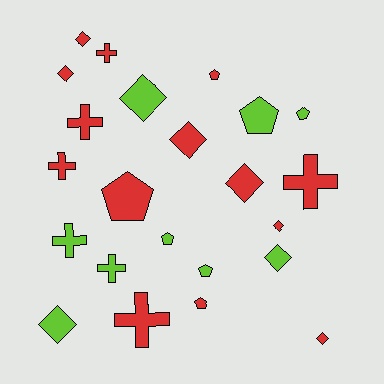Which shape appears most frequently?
Diamond, with 9 objects.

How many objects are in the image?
There are 23 objects.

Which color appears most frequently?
Red, with 14 objects.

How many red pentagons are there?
There are 3 red pentagons.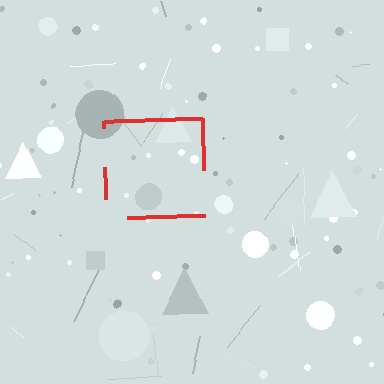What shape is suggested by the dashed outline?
The dashed outline suggests a square.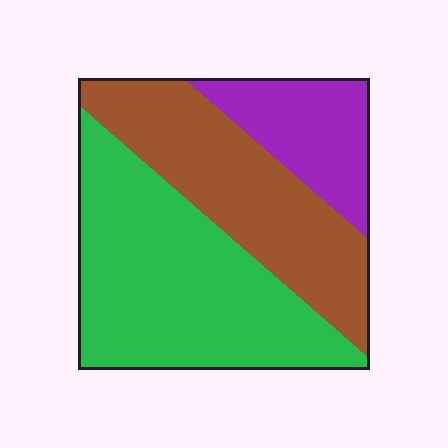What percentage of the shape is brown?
Brown covers 35% of the shape.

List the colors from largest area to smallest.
From largest to smallest: green, brown, purple.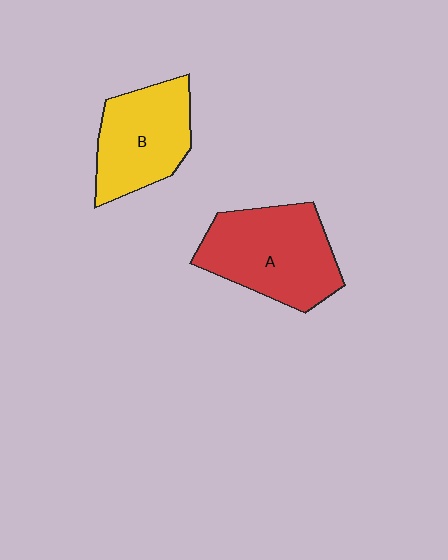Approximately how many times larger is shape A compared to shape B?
Approximately 1.2 times.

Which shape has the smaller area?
Shape B (yellow).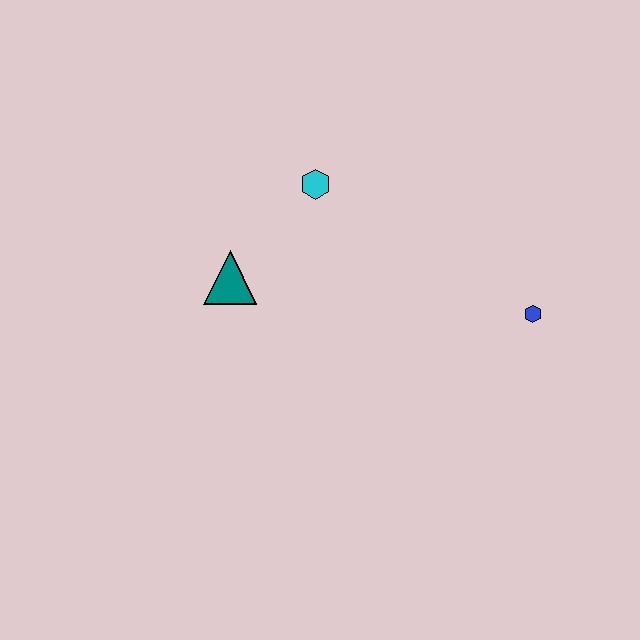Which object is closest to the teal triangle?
The cyan hexagon is closest to the teal triangle.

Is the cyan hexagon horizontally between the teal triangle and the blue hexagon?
Yes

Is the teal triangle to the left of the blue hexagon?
Yes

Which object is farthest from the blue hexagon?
The teal triangle is farthest from the blue hexagon.